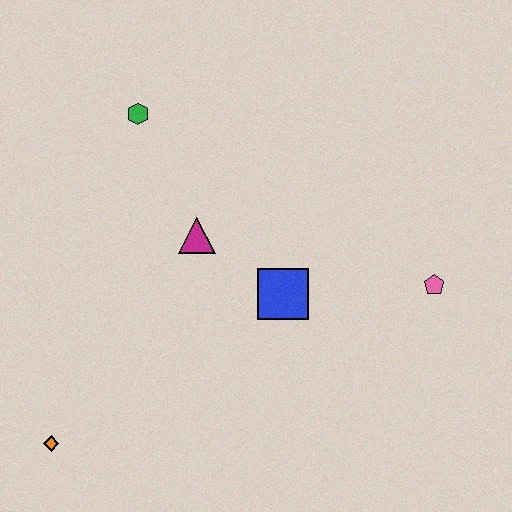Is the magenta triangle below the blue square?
No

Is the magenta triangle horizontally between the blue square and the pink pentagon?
No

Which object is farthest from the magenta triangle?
The orange diamond is farthest from the magenta triangle.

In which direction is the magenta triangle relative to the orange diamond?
The magenta triangle is above the orange diamond.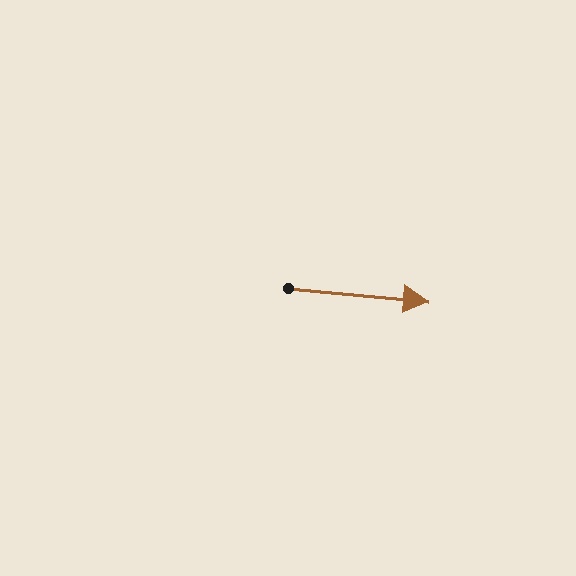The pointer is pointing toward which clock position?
Roughly 3 o'clock.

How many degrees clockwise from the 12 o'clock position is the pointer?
Approximately 95 degrees.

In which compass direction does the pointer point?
East.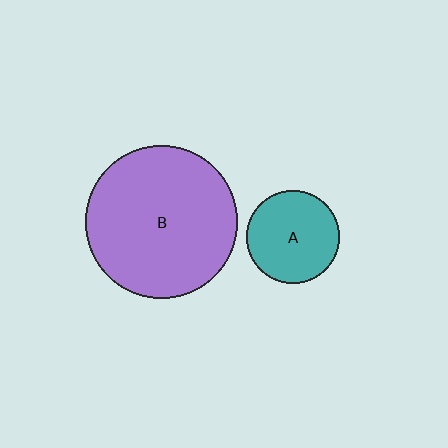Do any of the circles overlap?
No, none of the circles overlap.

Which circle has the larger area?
Circle B (purple).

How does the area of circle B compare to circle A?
Approximately 2.6 times.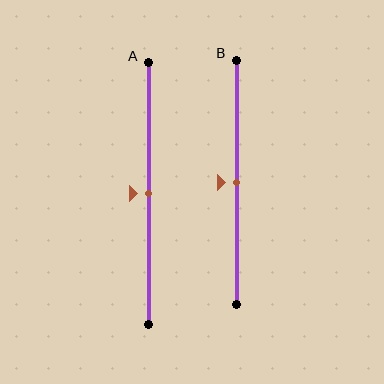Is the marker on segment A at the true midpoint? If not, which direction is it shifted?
Yes, the marker on segment A is at the true midpoint.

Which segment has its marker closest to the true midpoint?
Segment A has its marker closest to the true midpoint.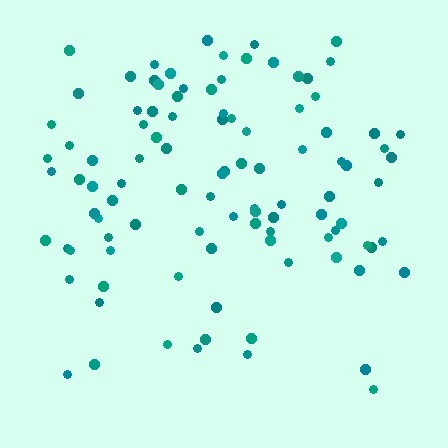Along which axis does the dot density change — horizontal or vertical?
Vertical.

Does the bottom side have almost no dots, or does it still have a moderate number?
Still a moderate number, just noticeably fewer than the top.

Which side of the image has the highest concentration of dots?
The top.